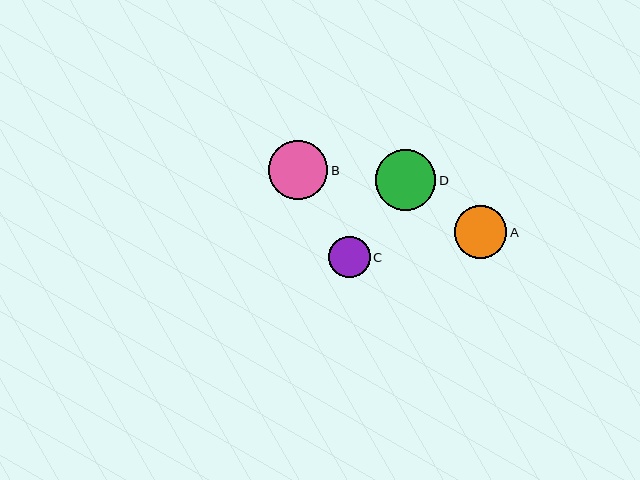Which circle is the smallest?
Circle C is the smallest with a size of approximately 42 pixels.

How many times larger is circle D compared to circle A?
Circle D is approximately 1.1 times the size of circle A.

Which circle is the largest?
Circle D is the largest with a size of approximately 60 pixels.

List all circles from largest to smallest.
From largest to smallest: D, B, A, C.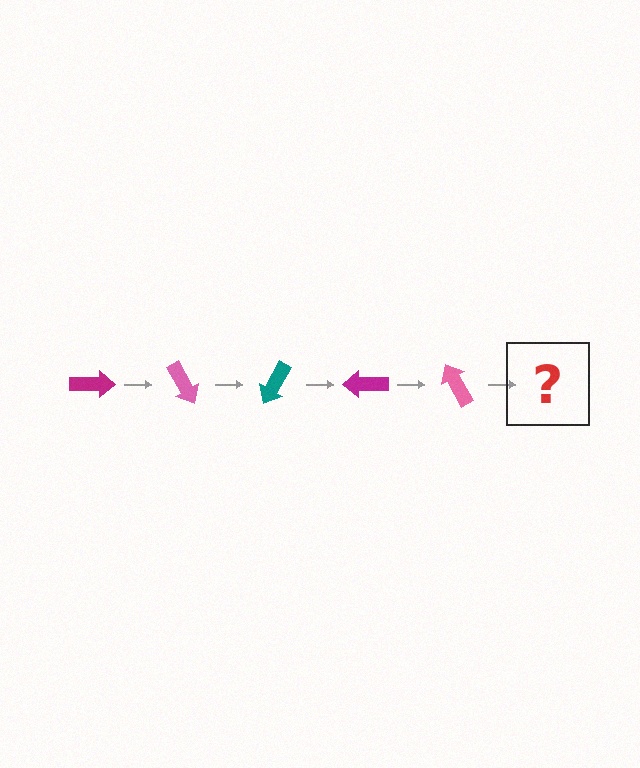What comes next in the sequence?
The next element should be a teal arrow, rotated 300 degrees from the start.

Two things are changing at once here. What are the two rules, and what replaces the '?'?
The two rules are that it rotates 60 degrees each step and the color cycles through magenta, pink, and teal. The '?' should be a teal arrow, rotated 300 degrees from the start.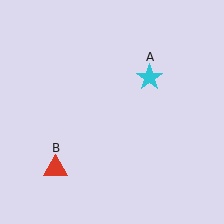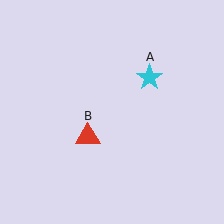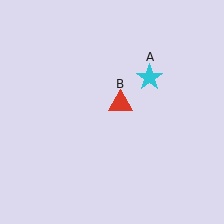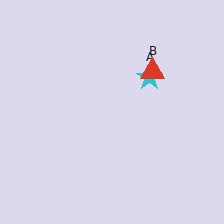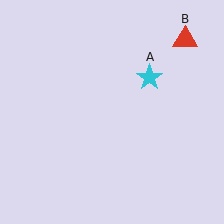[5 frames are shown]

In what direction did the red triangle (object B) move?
The red triangle (object B) moved up and to the right.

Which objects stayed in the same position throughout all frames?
Cyan star (object A) remained stationary.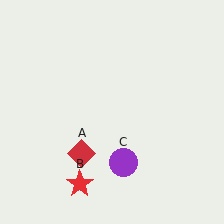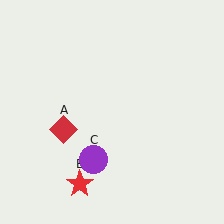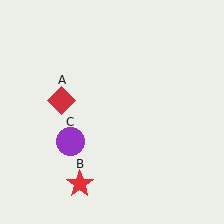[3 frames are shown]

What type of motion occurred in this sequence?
The red diamond (object A), purple circle (object C) rotated clockwise around the center of the scene.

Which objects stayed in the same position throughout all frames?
Red star (object B) remained stationary.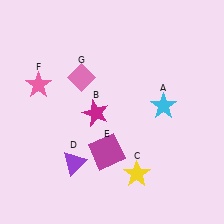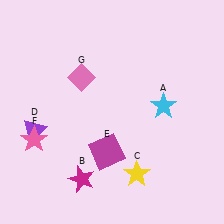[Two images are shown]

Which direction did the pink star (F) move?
The pink star (F) moved down.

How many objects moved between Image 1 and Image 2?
3 objects moved between the two images.